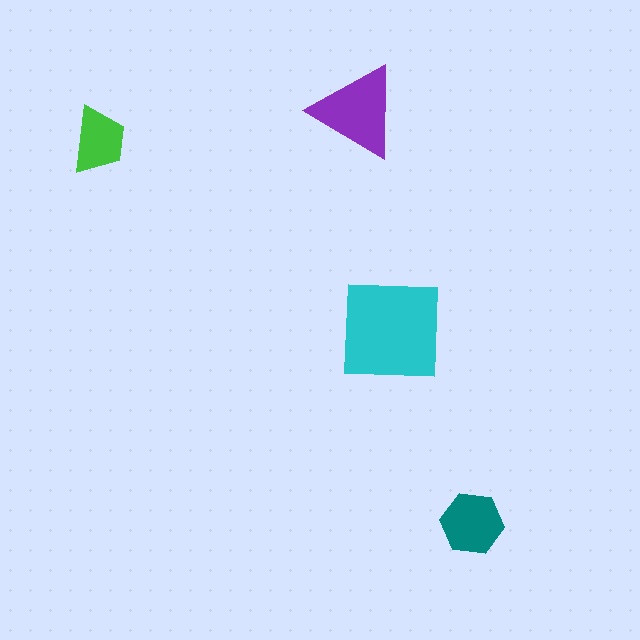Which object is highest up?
The purple triangle is topmost.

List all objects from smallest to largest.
The green trapezoid, the teal hexagon, the purple triangle, the cyan square.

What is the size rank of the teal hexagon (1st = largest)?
3rd.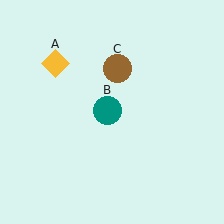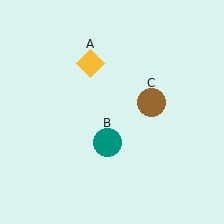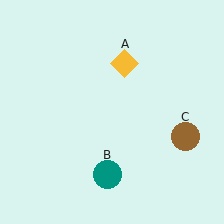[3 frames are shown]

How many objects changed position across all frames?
3 objects changed position: yellow diamond (object A), teal circle (object B), brown circle (object C).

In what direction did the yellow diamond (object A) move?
The yellow diamond (object A) moved right.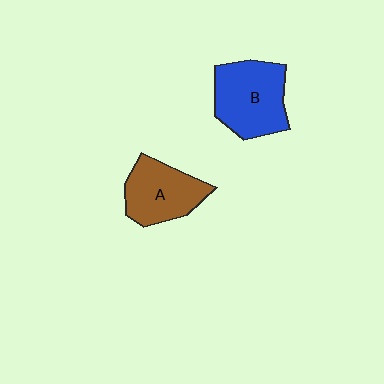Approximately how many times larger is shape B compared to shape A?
Approximately 1.2 times.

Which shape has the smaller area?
Shape A (brown).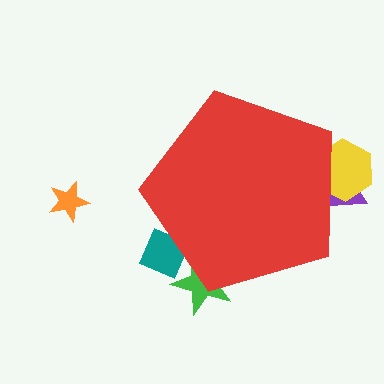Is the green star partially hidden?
Yes, the green star is partially hidden behind the red pentagon.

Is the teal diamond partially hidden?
Yes, the teal diamond is partially hidden behind the red pentagon.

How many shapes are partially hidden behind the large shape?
4 shapes are partially hidden.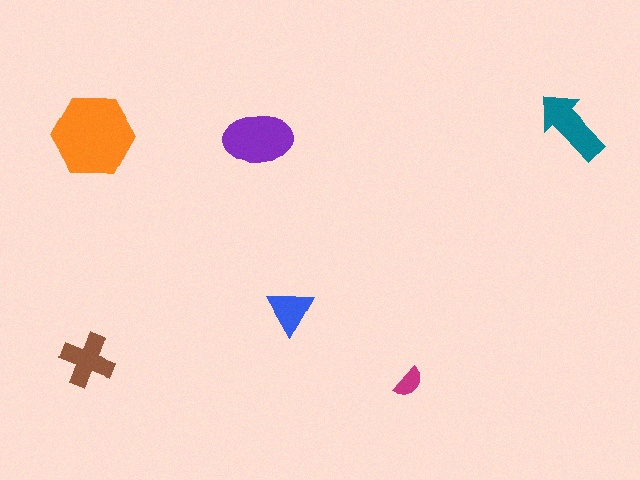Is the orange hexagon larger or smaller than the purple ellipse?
Larger.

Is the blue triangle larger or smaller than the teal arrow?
Smaller.